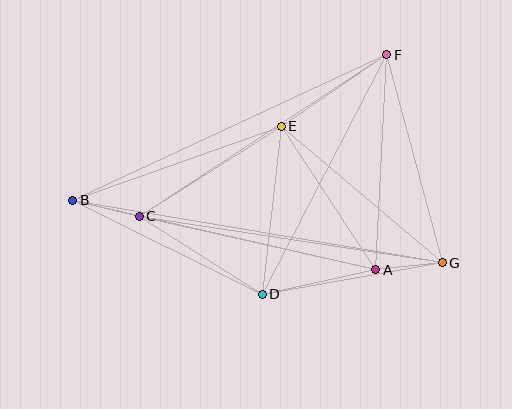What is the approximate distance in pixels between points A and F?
The distance between A and F is approximately 215 pixels.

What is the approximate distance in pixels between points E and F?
The distance between E and F is approximately 128 pixels.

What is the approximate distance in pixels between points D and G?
The distance between D and G is approximately 183 pixels.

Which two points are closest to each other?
Points A and G are closest to each other.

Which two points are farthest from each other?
Points B and G are farthest from each other.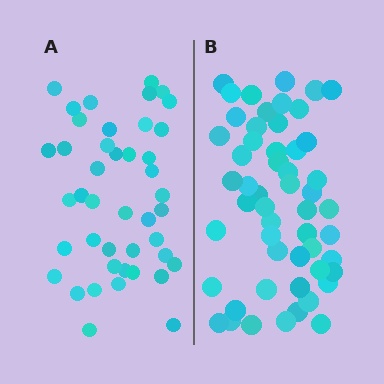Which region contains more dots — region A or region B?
Region B (the right region) has more dots.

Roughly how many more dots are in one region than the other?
Region B has roughly 10 or so more dots than region A.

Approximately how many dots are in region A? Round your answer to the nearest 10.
About 40 dots. (The exact count is 43, which rounds to 40.)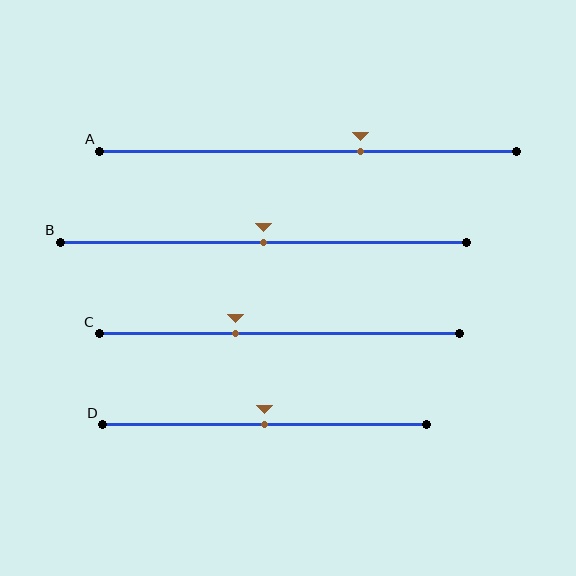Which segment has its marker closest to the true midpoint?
Segment B has its marker closest to the true midpoint.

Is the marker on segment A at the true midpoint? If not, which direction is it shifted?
No, the marker on segment A is shifted to the right by about 13% of the segment length.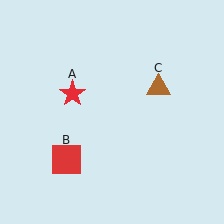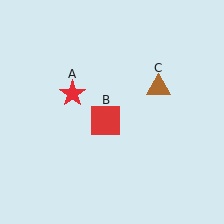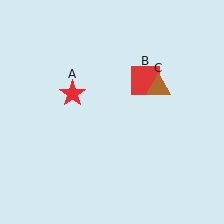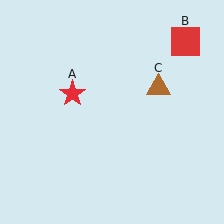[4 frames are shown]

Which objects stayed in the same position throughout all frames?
Red star (object A) and brown triangle (object C) remained stationary.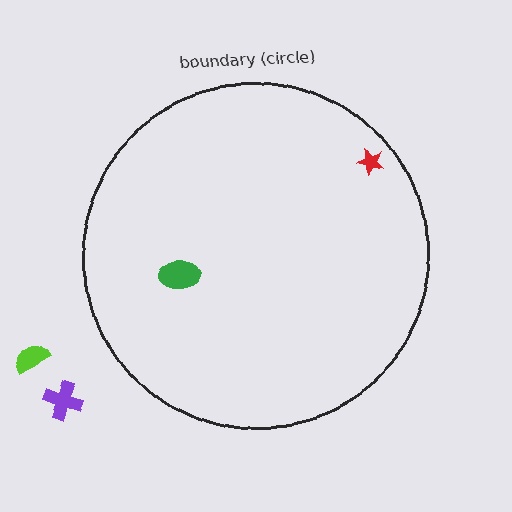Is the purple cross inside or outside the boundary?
Outside.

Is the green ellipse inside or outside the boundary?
Inside.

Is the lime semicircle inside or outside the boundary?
Outside.